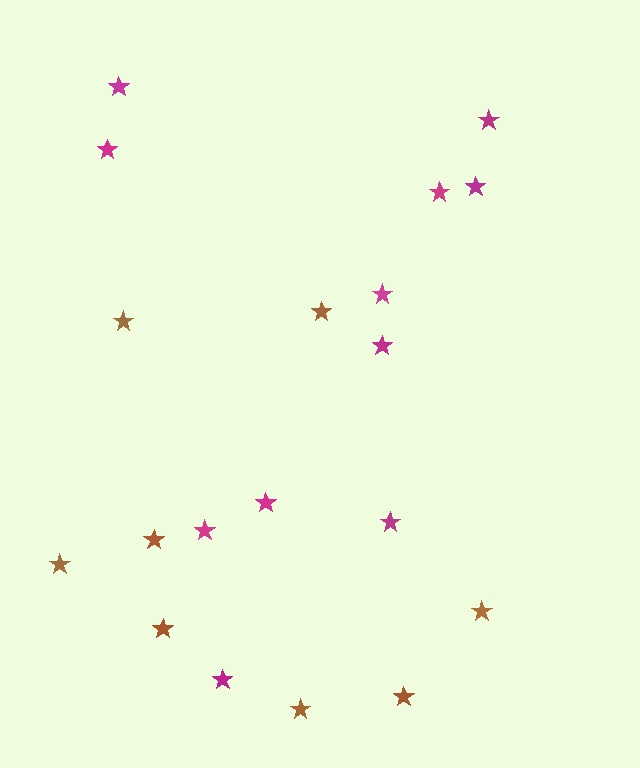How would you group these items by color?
There are 2 groups: one group of magenta stars (11) and one group of brown stars (8).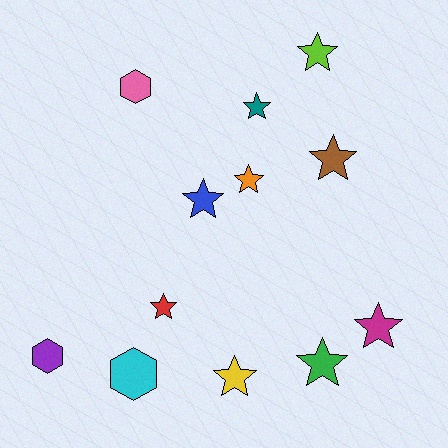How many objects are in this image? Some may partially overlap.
There are 12 objects.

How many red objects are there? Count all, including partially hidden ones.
There is 1 red object.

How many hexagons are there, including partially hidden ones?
There are 3 hexagons.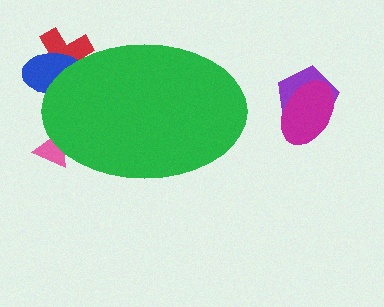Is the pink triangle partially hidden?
Yes, the pink triangle is partially hidden behind the green ellipse.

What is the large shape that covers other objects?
A green ellipse.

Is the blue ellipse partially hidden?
Yes, the blue ellipse is partially hidden behind the green ellipse.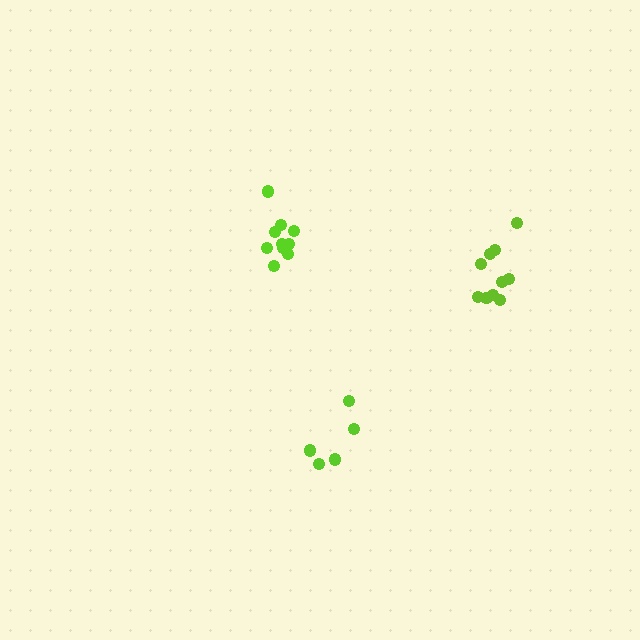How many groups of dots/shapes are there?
There are 3 groups.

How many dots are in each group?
Group 1: 10 dots, Group 2: 5 dots, Group 3: 10 dots (25 total).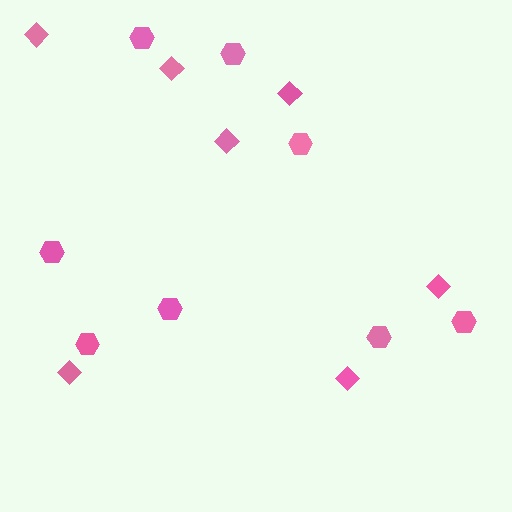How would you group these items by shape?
There are 2 groups: one group of hexagons (8) and one group of diamonds (7).